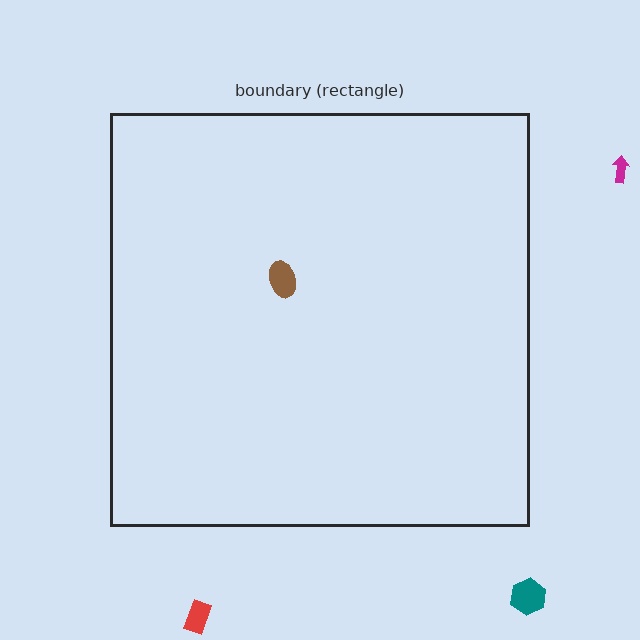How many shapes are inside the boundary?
1 inside, 3 outside.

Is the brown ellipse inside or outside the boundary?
Inside.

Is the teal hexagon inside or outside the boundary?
Outside.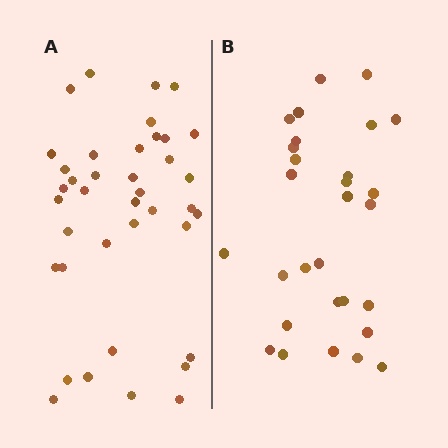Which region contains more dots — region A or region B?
Region A (the left region) has more dots.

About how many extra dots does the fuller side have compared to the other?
Region A has roughly 10 or so more dots than region B.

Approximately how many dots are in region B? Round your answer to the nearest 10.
About 30 dots. (The exact count is 29, which rounds to 30.)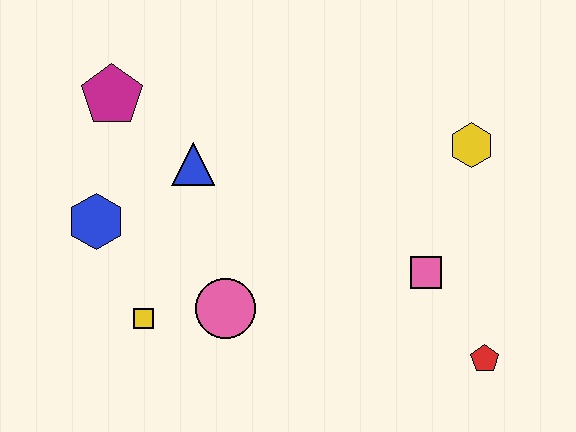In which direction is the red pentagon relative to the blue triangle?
The red pentagon is to the right of the blue triangle.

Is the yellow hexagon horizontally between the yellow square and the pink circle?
No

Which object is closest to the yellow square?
The pink circle is closest to the yellow square.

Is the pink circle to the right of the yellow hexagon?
No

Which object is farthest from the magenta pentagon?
The red pentagon is farthest from the magenta pentagon.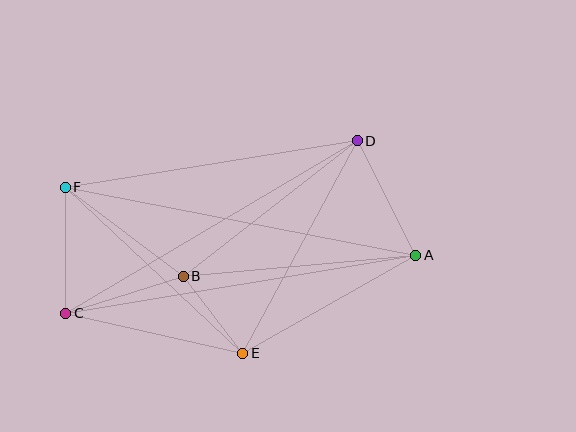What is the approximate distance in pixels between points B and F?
The distance between B and F is approximately 148 pixels.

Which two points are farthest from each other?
Points A and F are farthest from each other.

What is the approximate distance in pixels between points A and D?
The distance between A and D is approximately 129 pixels.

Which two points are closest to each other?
Points B and E are closest to each other.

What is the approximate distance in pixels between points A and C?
The distance between A and C is approximately 355 pixels.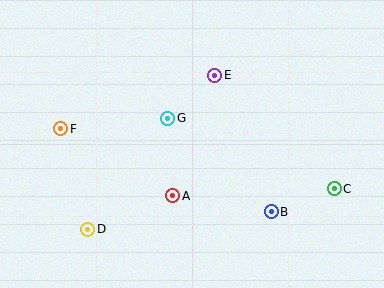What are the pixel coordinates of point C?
Point C is at (334, 189).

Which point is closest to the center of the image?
Point G at (168, 118) is closest to the center.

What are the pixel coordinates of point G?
Point G is at (168, 118).